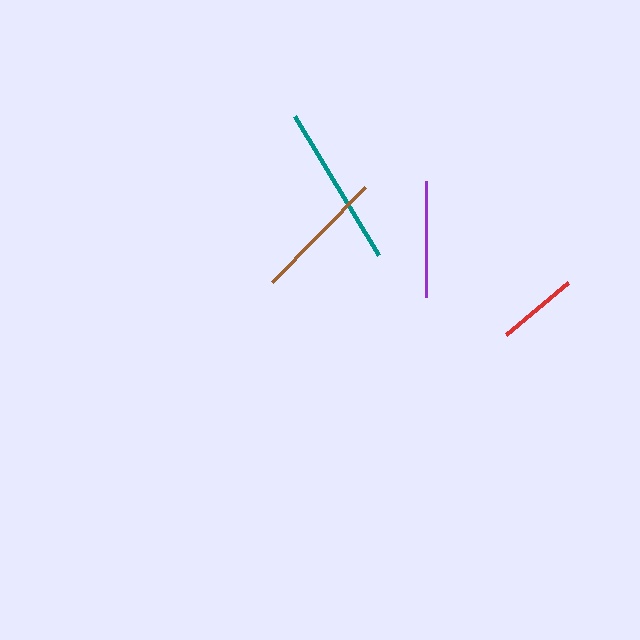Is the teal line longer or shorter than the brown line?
The teal line is longer than the brown line.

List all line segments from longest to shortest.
From longest to shortest: teal, brown, purple, red.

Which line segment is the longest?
The teal line is the longest at approximately 163 pixels.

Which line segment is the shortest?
The red line is the shortest at approximately 80 pixels.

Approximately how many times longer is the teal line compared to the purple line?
The teal line is approximately 1.4 times the length of the purple line.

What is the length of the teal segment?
The teal segment is approximately 163 pixels long.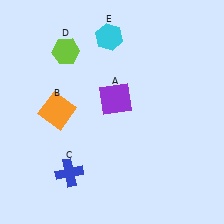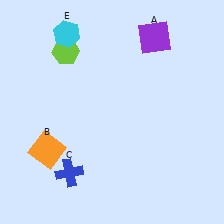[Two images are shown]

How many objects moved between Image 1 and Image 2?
3 objects moved between the two images.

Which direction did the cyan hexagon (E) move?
The cyan hexagon (E) moved left.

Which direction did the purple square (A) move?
The purple square (A) moved up.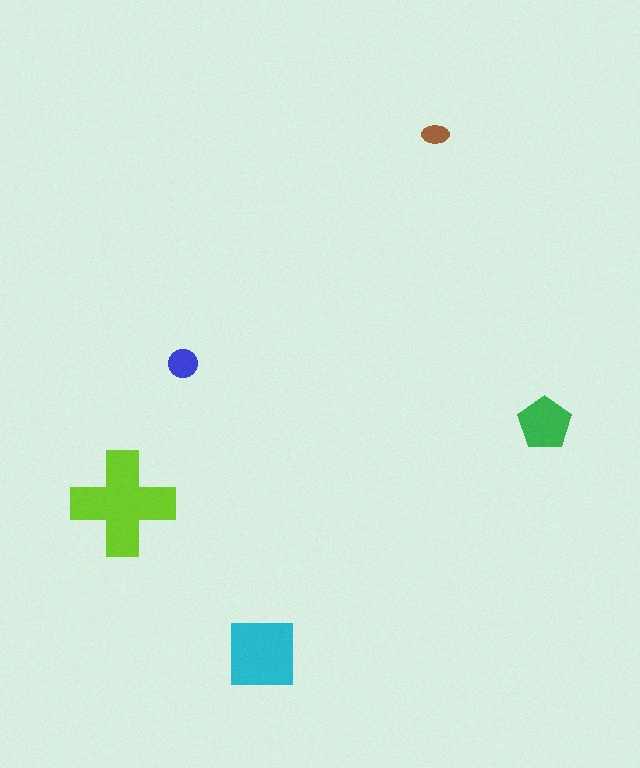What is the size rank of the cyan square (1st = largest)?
2nd.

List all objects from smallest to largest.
The brown ellipse, the blue circle, the green pentagon, the cyan square, the lime cross.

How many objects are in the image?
There are 5 objects in the image.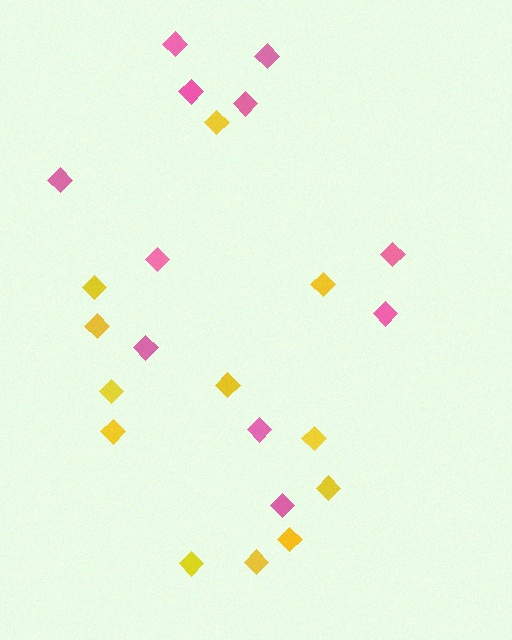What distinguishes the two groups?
There are 2 groups: one group of pink diamonds (11) and one group of yellow diamonds (12).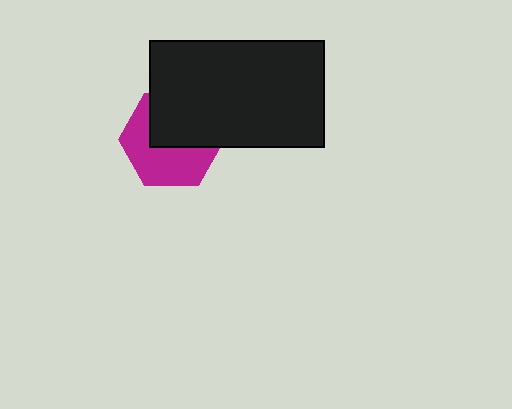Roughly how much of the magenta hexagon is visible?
About half of it is visible (roughly 54%).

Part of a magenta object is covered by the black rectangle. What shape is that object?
It is a hexagon.